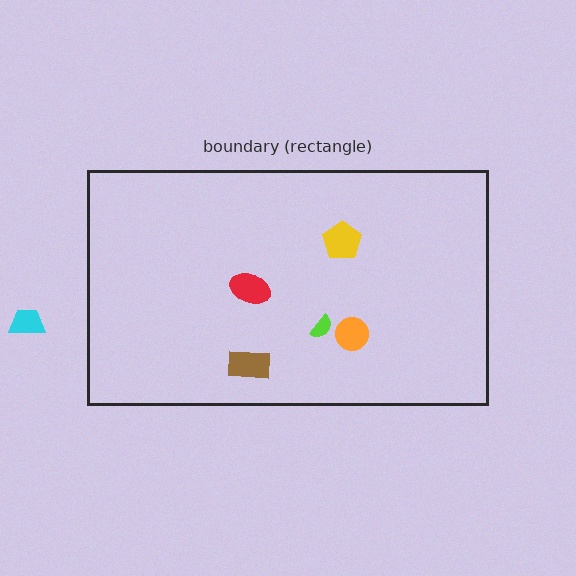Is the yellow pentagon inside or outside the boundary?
Inside.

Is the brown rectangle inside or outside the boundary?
Inside.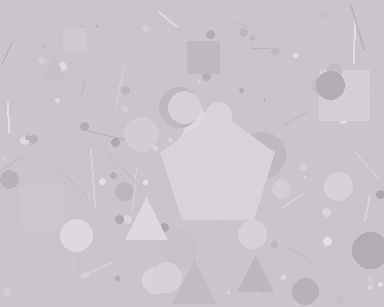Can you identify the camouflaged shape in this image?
The camouflaged shape is a pentagon.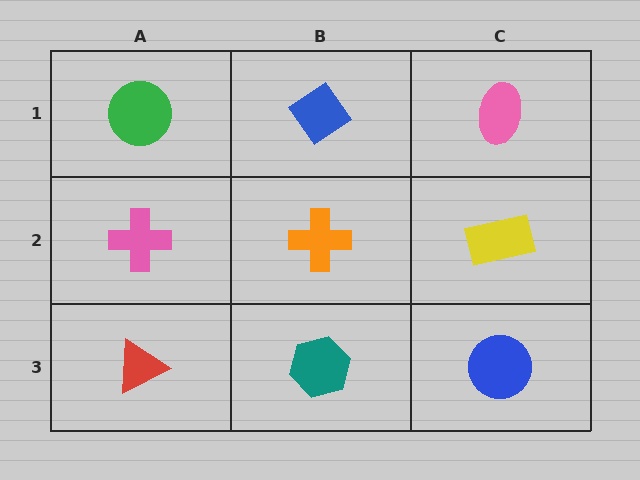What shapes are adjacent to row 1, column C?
A yellow rectangle (row 2, column C), a blue diamond (row 1, column B).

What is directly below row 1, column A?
A pink cross.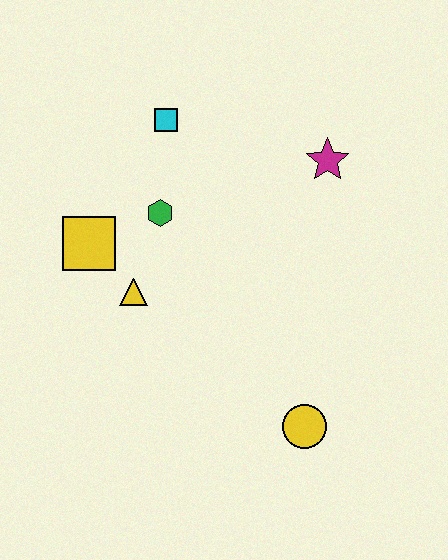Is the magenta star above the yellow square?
Yes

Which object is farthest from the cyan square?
The yellow circle is farthest from the cyan square.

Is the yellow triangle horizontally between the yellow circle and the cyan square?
No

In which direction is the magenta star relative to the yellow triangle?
The magenta star is to the right of the yellow triangle.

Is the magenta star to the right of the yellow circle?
Yes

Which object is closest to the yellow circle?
The yellow triangle is closest to the yellow circle.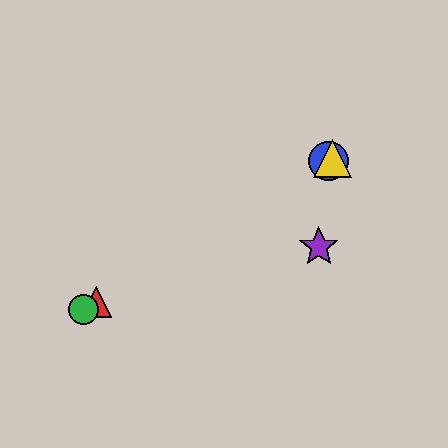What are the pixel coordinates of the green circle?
The green circle is at (84, 309).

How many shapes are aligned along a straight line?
4 shapes (the red triangle, the blue circle, the green circle, the yellow triangle) are aligned along a straight line.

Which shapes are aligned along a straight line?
The red triangle, the blue circle, the green circle, the yellow triangle are aligned along a straight line.